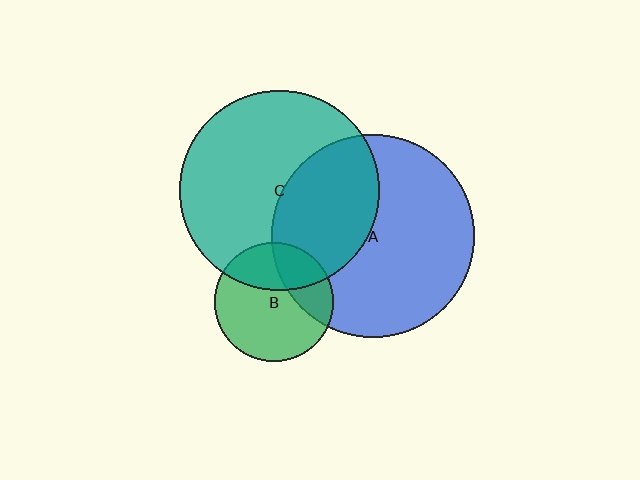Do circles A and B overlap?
Yes.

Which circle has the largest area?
Circle A (blue).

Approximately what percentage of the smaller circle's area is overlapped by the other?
Approximately 25%.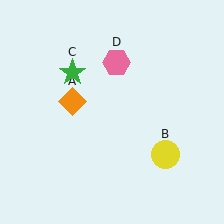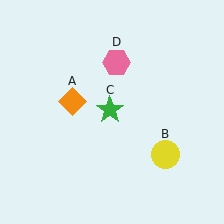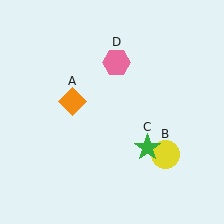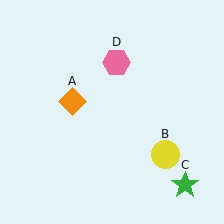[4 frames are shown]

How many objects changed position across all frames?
1 object changed position: green star (object C).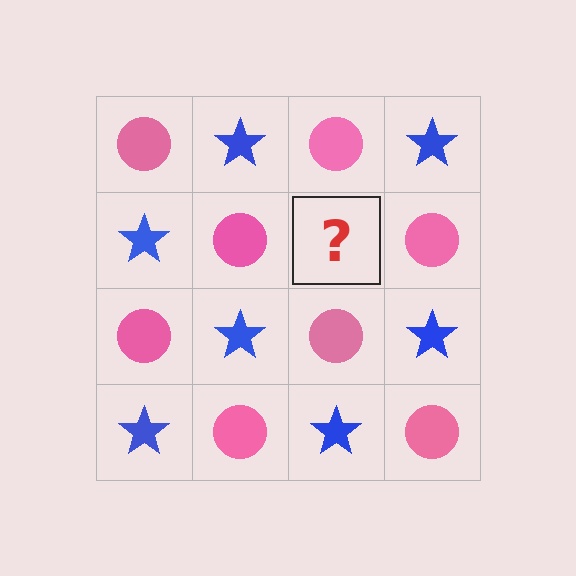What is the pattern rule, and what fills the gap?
The rule is that it alternates pink circle and blue star in a checkerboard pattern. The gap should be filled with a blue star.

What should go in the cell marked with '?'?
The missing cell should contain a blue star.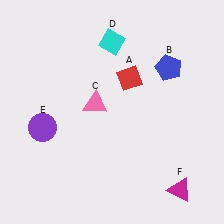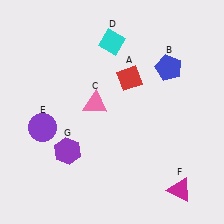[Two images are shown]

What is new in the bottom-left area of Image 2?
A purple hexagon (G) was added in the bottom-left area of Image 2.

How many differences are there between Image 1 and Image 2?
There is 1 difference between the two images.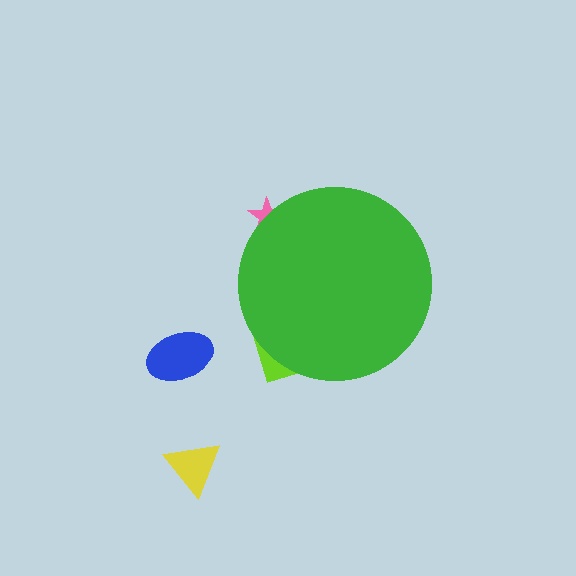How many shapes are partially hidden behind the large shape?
2 shapes are partially hidden.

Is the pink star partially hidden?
Yes, the pink star is partially hidden behind the green circle.